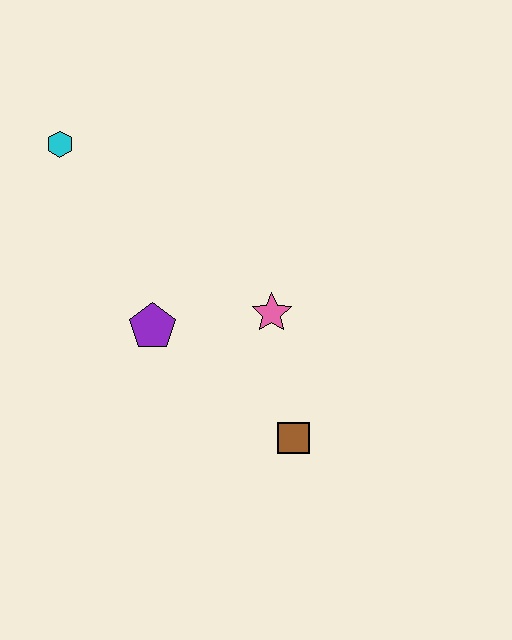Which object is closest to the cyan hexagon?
The purple pentagon is closest to the cyan hexagon.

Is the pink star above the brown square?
Yes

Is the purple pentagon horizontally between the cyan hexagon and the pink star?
Yes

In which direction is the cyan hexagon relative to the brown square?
The cyan hexagon is above the brown square.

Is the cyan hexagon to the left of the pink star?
Yes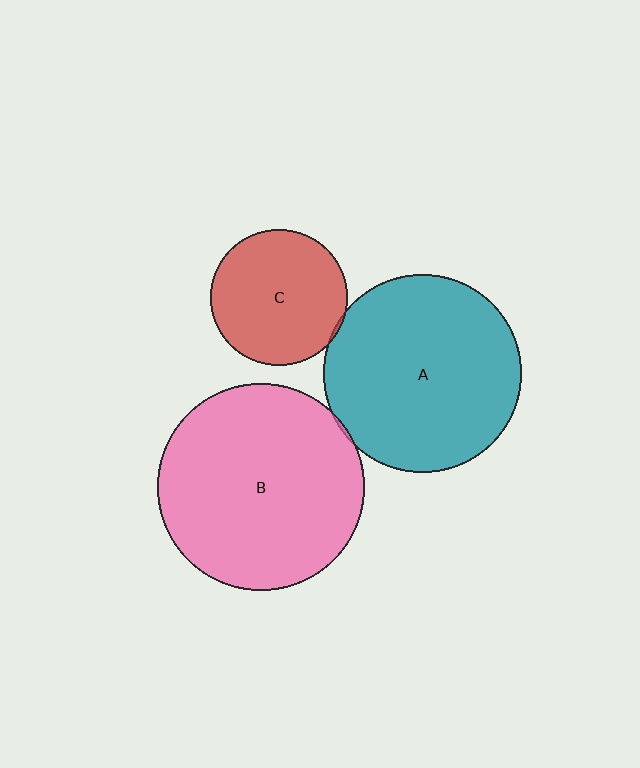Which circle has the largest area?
Circle B (pink).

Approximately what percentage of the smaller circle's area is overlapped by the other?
Approximately 5%.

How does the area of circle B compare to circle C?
Approximately 2.3 times.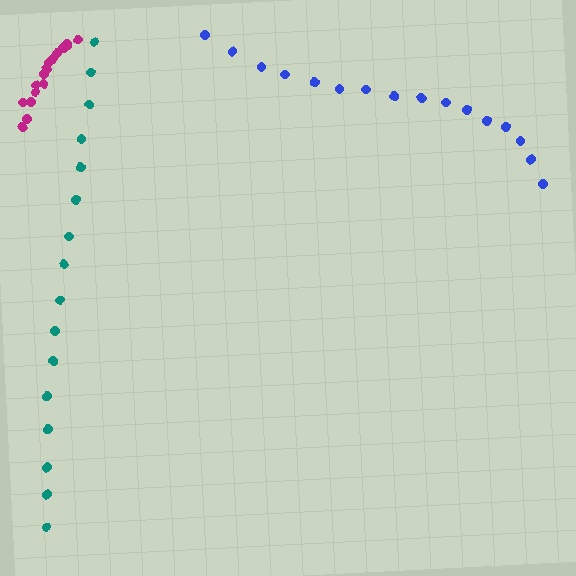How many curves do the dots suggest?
There are 3 distinct paths.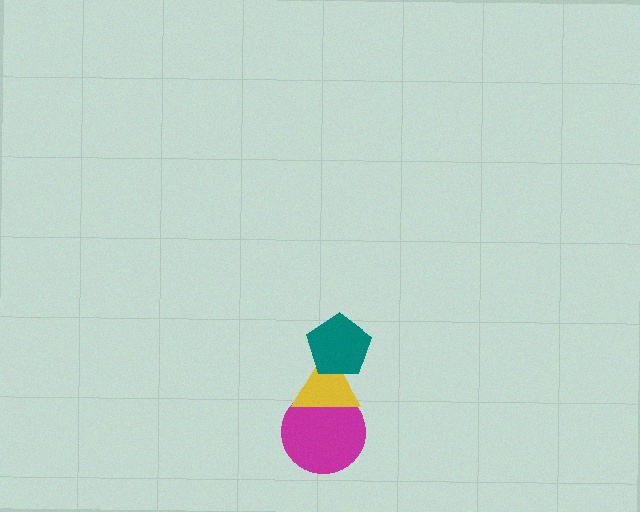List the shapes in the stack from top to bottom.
From top to bottom: the teal pentagon, the yellow triangle, the magenta circle.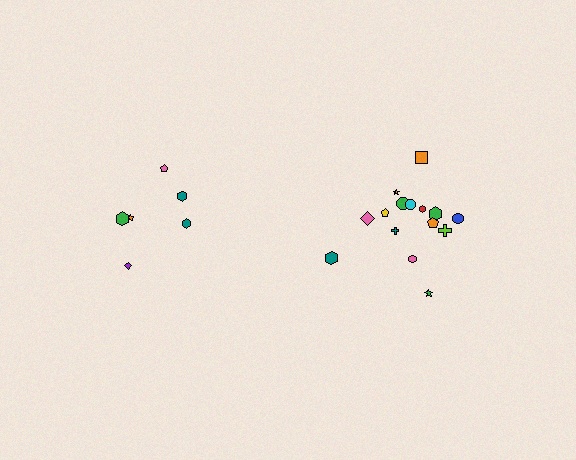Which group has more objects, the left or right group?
The right group.